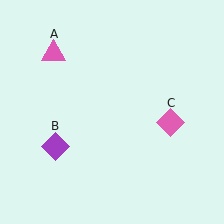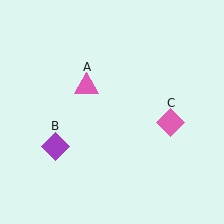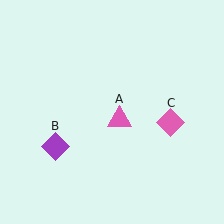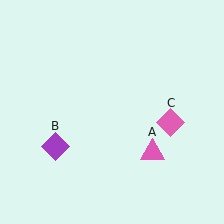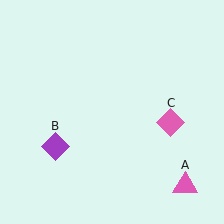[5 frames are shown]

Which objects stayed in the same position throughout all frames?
Purple diamond (object B) and pink diamond (object C) remained stationary.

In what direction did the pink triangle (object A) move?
The pink triangle (object A) moved down and to the right.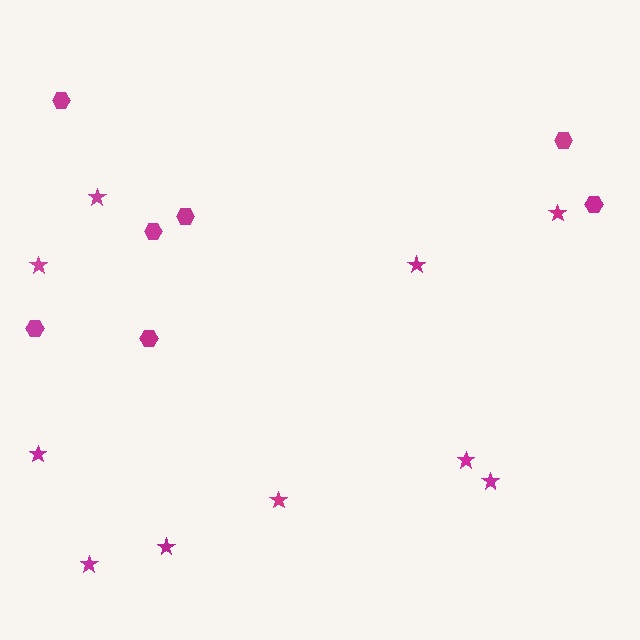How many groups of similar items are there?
There are 2 groups: one group of hexagons (7) and one group of stars (10).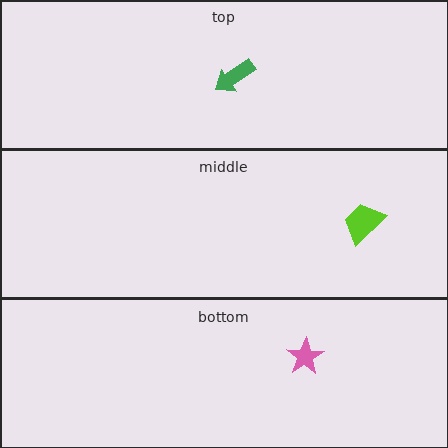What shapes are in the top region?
The green arrow.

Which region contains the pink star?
The bottom region.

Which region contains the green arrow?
The top region.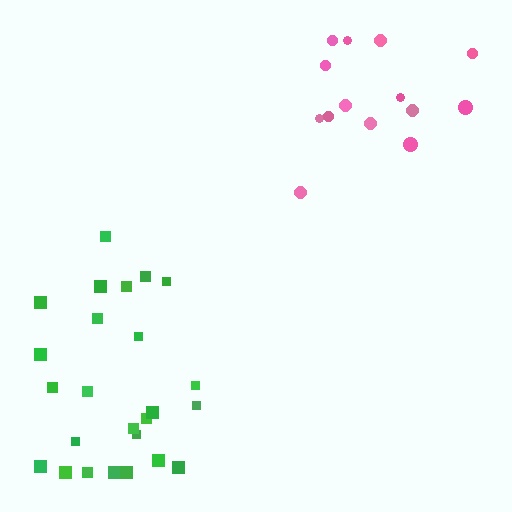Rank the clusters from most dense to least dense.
green, pink.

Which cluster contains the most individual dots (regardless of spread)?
Green (26).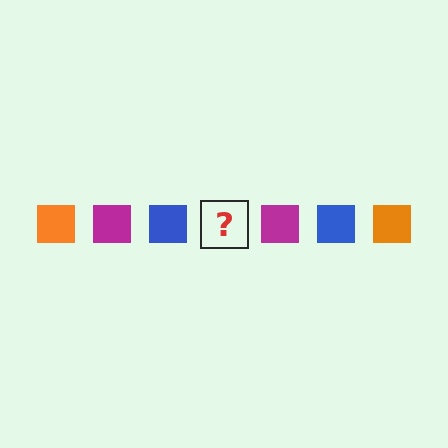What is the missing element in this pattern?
The missing element is an orange square.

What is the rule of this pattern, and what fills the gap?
The rule is that the pattern cycles through orange, magenta, blue squares. The gap should be filled with an orange square.